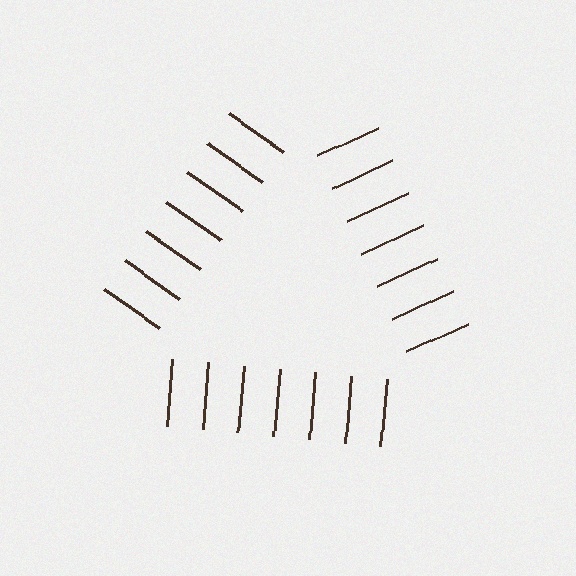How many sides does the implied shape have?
3 sides — the line-ends trace a triangle.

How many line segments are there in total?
21 — 7 along each of the 3 edges.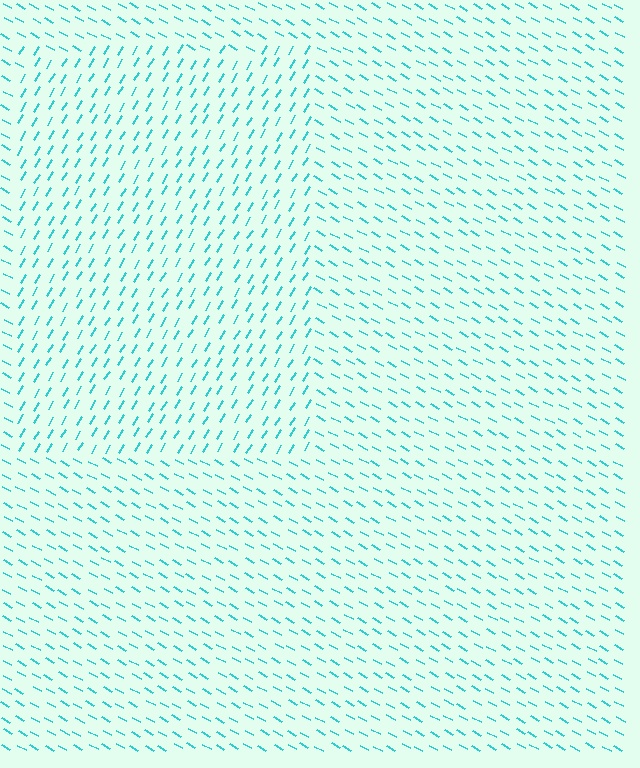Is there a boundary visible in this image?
Yes, there is a texture boundary formed by a change in line orientation.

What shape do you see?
I see a rectangle.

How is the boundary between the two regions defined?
The boundary is defined purely by a change in line orientation (approximately 88 degrees difference). All lines are the same color and thickness.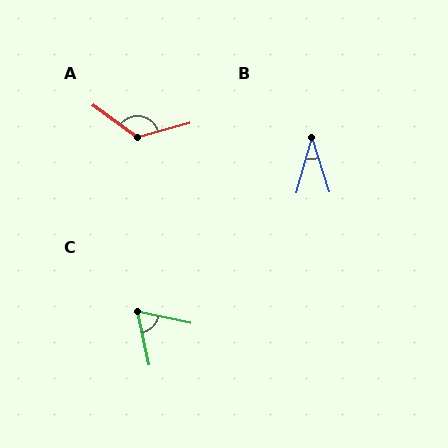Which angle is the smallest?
B, at approximately 33 degrees.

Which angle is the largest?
A, at approximately 129 degrees.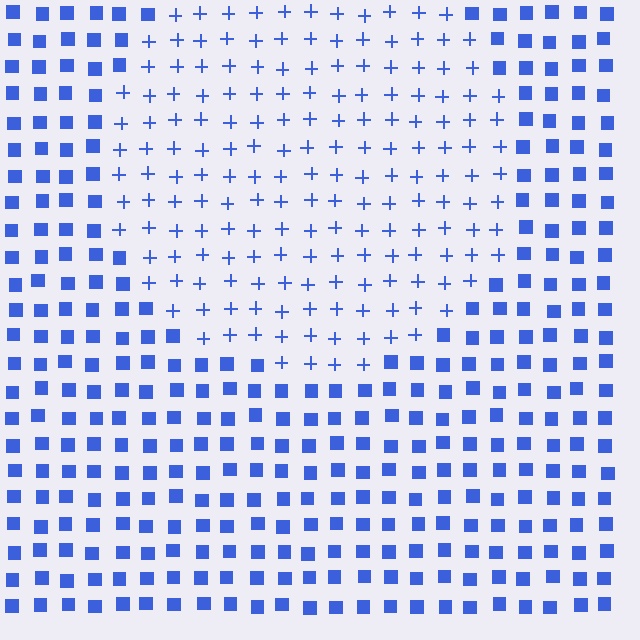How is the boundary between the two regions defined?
The boundary is defined by a change in element shape: plus signs inside vs. squares outside. All elements share the same color and spacing.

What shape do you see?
I see a circle.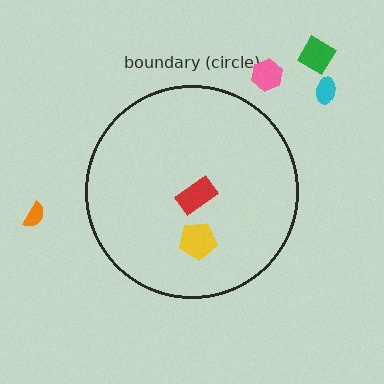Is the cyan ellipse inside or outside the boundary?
Outside.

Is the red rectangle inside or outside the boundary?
Inside.